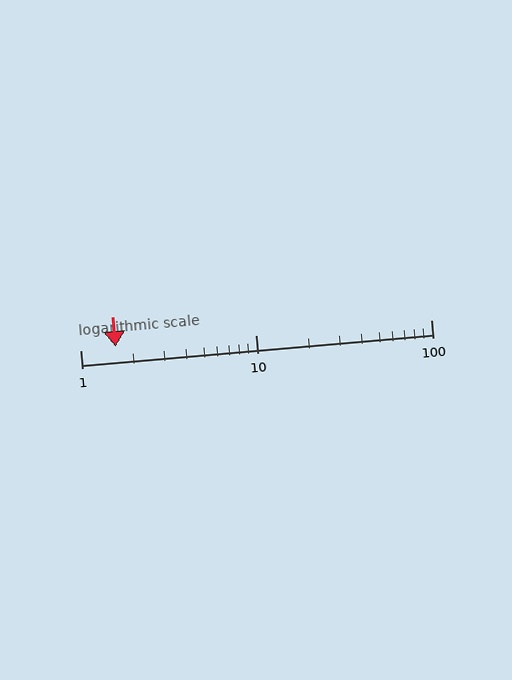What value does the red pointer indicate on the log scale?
The pointer indicates approximately 1.6.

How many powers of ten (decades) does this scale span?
The scale spans 2 decades, from 1 to 100.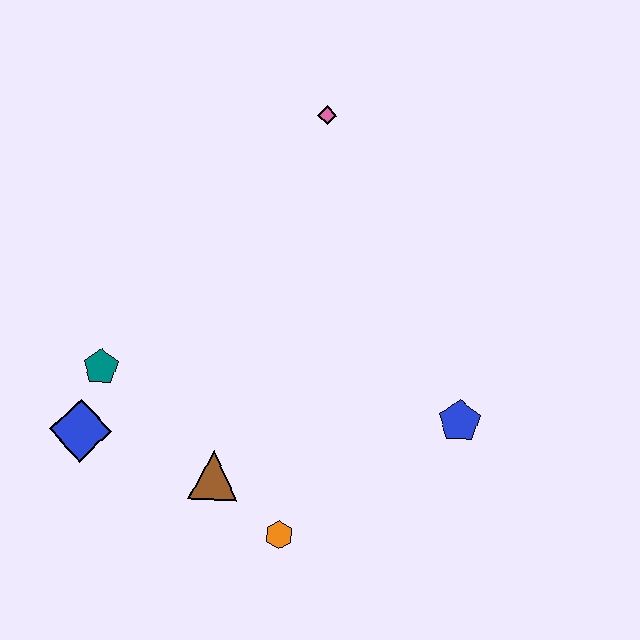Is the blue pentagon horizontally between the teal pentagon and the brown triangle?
No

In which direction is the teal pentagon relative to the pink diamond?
The teal pentagon is below the pink diamond.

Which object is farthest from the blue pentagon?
The blue diamond is farthest from the blue pentagon.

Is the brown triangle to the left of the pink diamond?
Yes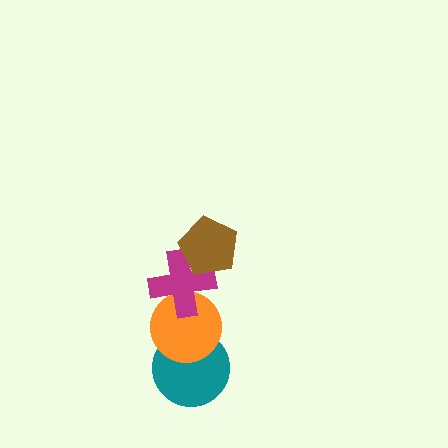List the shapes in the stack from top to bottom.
From top to bottom: the brown pentagon, the magenta cross, the orange circle, the teal circle.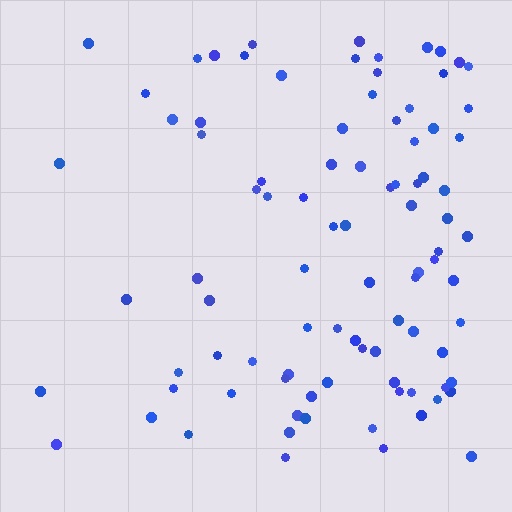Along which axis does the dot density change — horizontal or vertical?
Horizontal.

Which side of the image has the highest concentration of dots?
The right.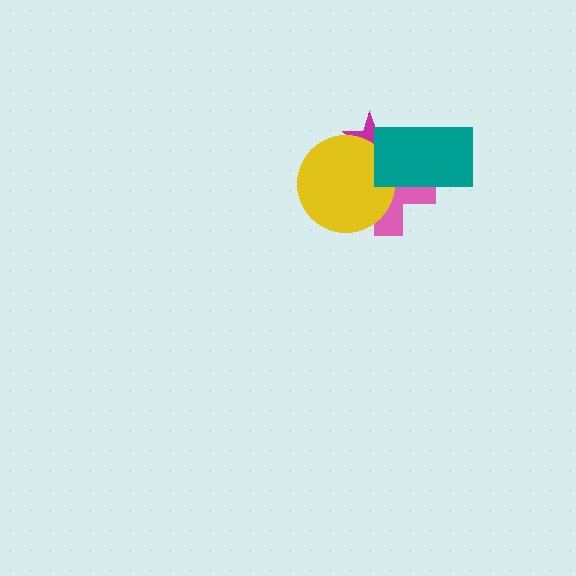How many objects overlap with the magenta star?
3 objects overlap with the magenta star.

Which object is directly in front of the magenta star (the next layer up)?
The pink cross is directly in front of the magenta star.